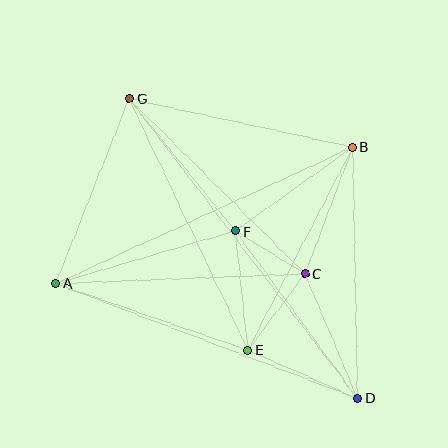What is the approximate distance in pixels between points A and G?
The distance between A and G is approximately 199 pixels.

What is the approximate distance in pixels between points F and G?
The distance between F and G is approximately 170 pixels.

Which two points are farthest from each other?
Points D and G are farthest from each other.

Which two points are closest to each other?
Points C and F are closest to each other.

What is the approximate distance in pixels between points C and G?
The distance between C and G is approximately 248 pixels.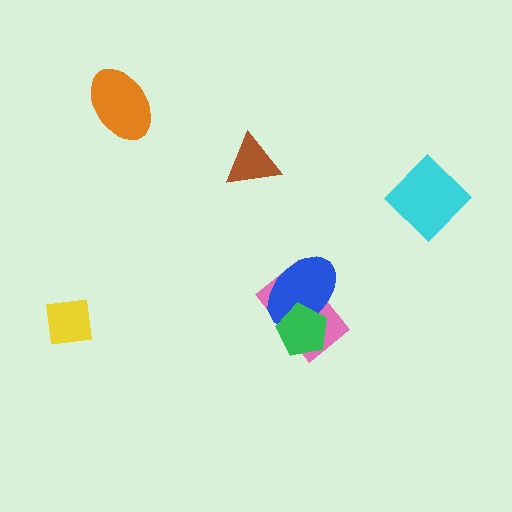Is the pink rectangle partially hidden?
Yes, it is partially covered by another shape.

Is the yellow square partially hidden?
No, no other shape covers it.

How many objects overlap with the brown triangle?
0 objects overlap with the brown triangle.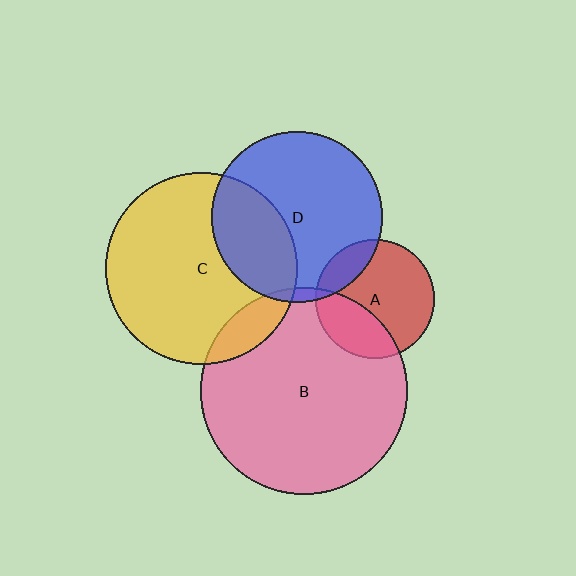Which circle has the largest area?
Circle B (pink).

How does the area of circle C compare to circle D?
Approximately 1.3 times.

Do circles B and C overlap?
Yes.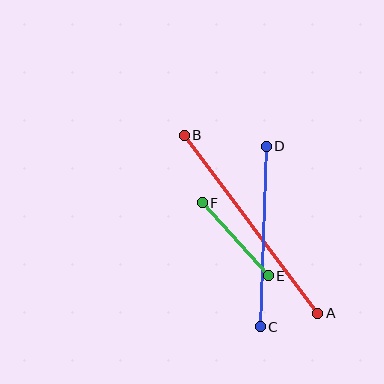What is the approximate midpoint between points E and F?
The midpoint is at approximately (235, 239) pixels.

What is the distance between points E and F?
The distance is approximately 98 pixels.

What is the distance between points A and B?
The distance is approximately 223 pixels.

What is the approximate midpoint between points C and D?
The midpoint is at approximately (263, 237) pixels.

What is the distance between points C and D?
The distance is approximately 180 pixels.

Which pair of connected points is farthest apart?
Points A and B are farthest apart.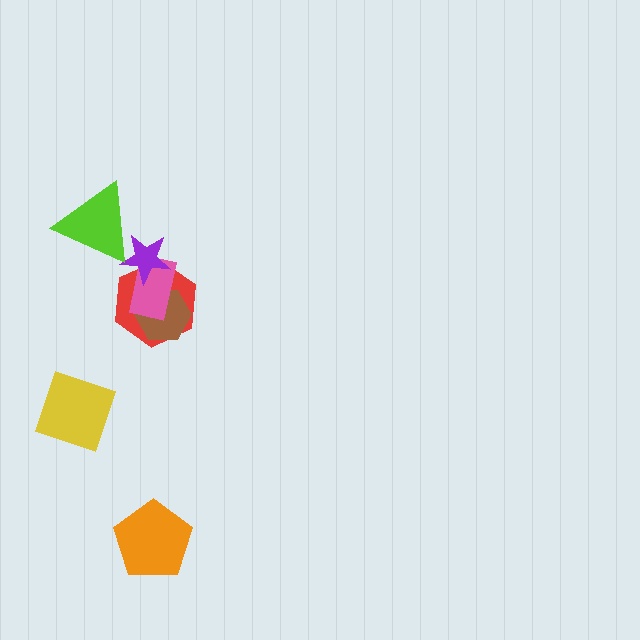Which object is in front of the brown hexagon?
The pink rectangle is in front of the brown hexagon.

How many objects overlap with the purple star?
3 objects overlap with the purple star.